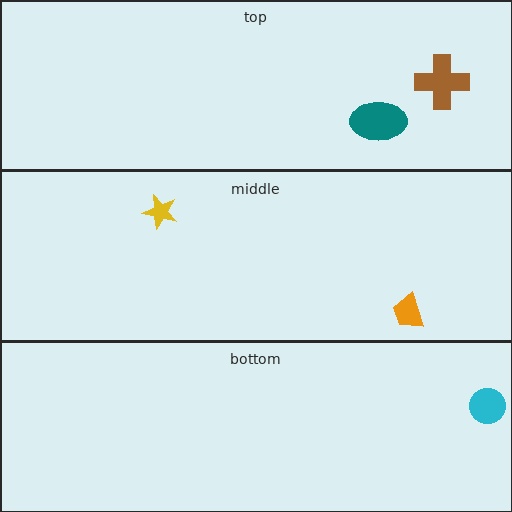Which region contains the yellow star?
The middle region.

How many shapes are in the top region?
2.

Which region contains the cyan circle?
The bottom region.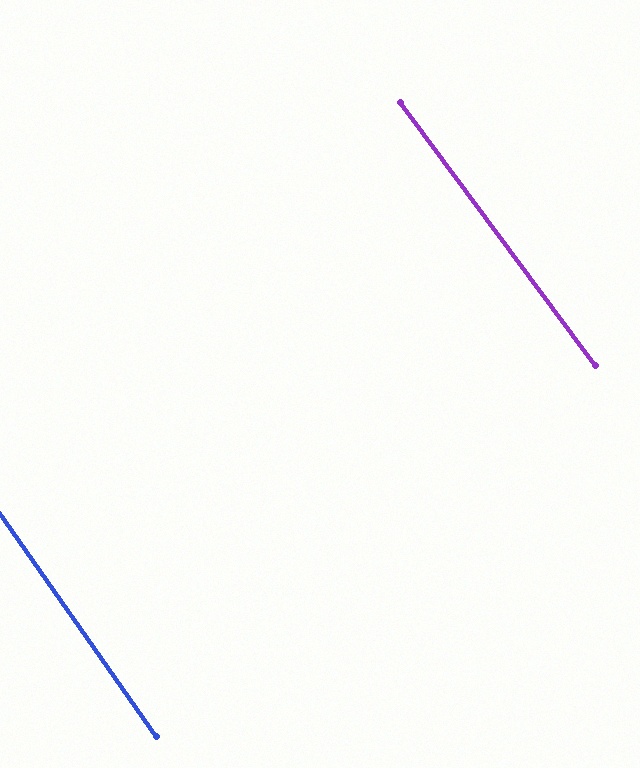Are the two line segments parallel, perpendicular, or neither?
Parallel — their directions differ by only 1.5°.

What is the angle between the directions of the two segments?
Approximately 2 degrees.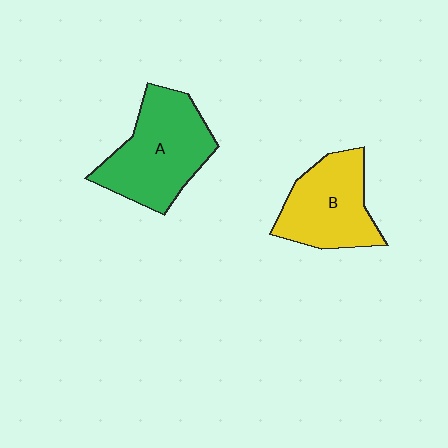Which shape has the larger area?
Shape A (green).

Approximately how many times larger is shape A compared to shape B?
Approximately 1.2 times.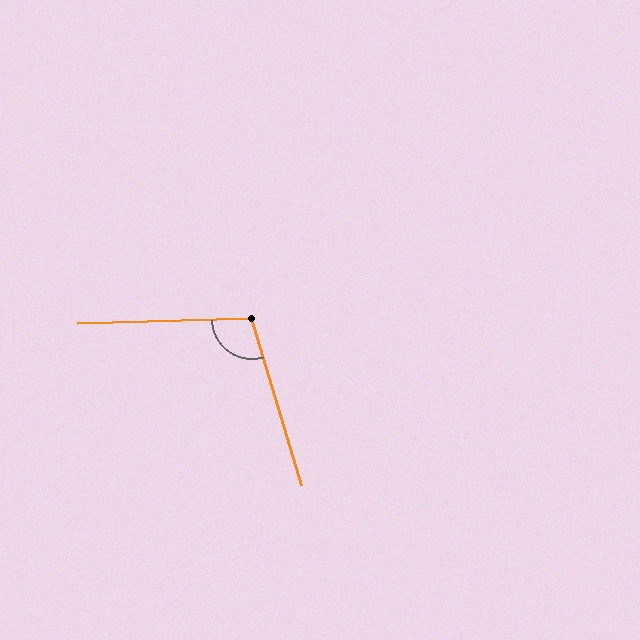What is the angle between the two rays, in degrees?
Approximately 105 degrees.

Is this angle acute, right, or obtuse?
It is obtuse.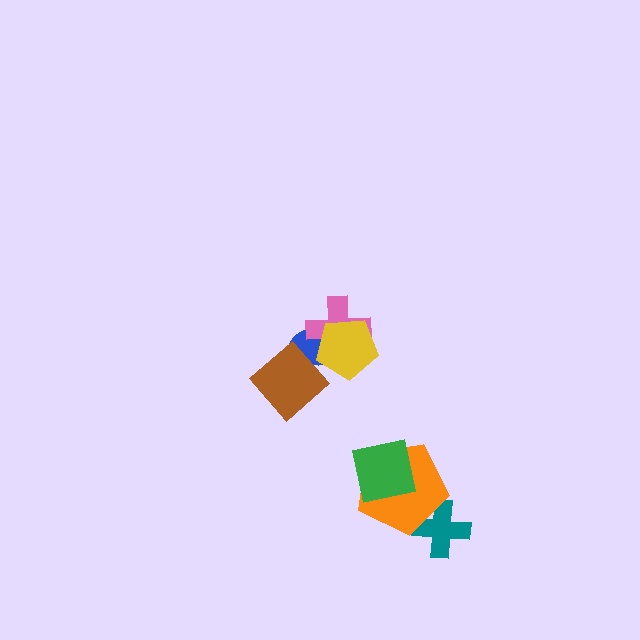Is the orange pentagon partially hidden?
Yes, it is partially covered by another shape.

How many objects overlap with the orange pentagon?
2 objects overlap with the orange pentagon.